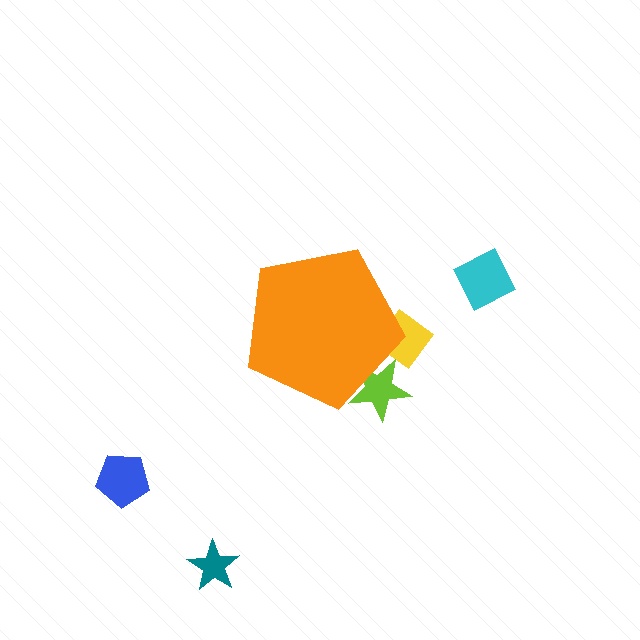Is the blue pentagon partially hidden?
No, the blue pentagon is fully visible.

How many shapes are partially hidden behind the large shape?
2 shapes are partially hidden.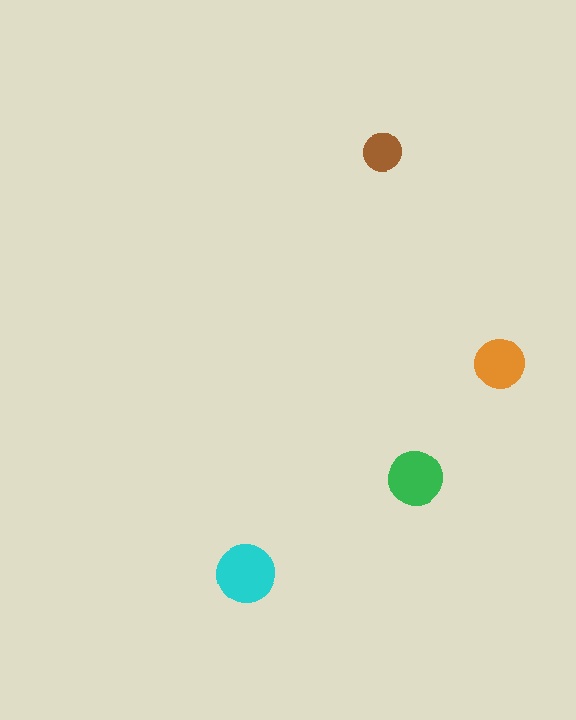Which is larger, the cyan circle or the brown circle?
The cyan one.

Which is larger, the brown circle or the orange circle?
The orange one.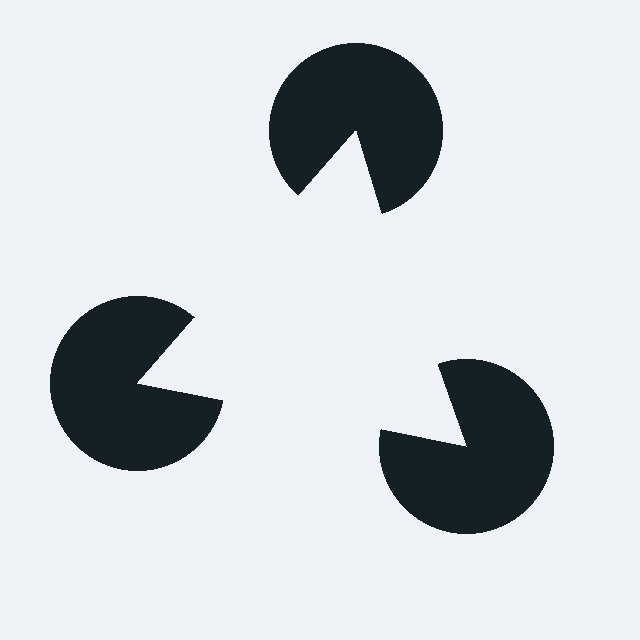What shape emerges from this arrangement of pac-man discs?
An illusory triangle — its edges are inferred from the aligned wedge cuts in the pac-man discs, not physically drawn.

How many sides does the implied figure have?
3 sides.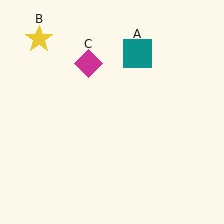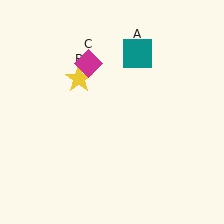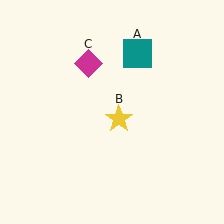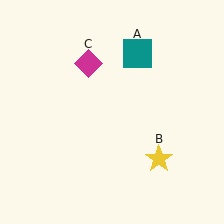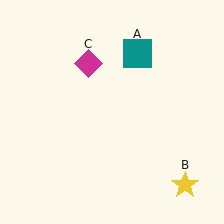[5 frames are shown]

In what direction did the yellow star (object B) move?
The yellow star (object B) moved down and to the right.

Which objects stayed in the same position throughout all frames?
Teal square (object A) and magenta diamond (object C) remained stationary.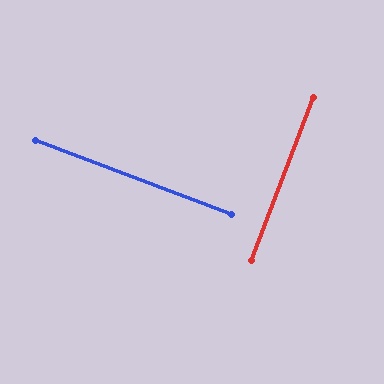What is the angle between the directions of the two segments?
Approximately 90 degrees.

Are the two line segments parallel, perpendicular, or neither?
Perpendicular — they meet at approximately 90°.